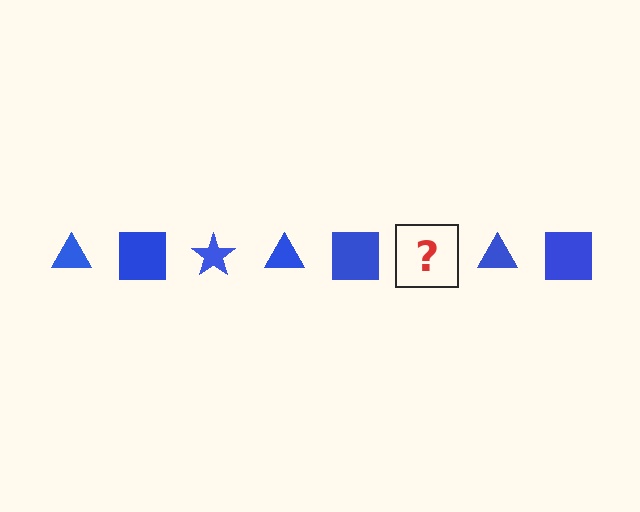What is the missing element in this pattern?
The missing element is a blue star.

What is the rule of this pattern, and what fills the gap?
The rule is that the pattern cycles through triangle, square, star shapes in blue. The gap should be filled with a blue star.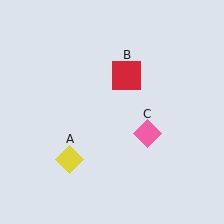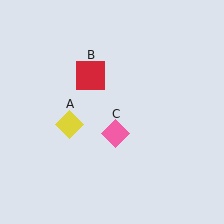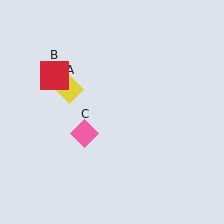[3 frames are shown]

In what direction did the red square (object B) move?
The red square (object B) moved left.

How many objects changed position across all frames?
3 objects changed position: yellow diamond (object A), red square (object B), pink diamond (object C).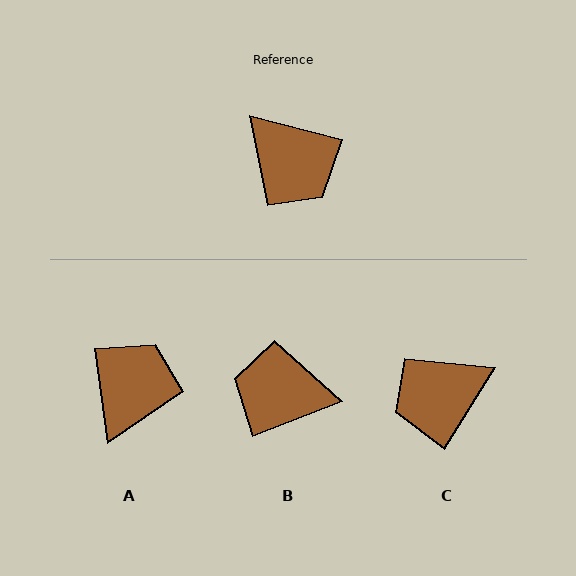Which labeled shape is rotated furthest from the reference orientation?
B, about 144 degrees away.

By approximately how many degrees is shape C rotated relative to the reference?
Approximately 108 degrees clockwise.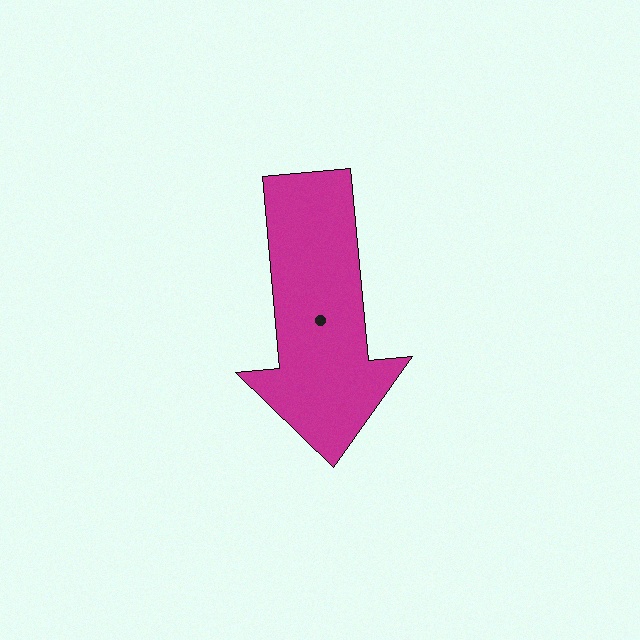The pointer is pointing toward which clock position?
Roughly 6 o'clock.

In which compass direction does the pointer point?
South.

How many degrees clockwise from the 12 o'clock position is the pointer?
Approximately 175 degrees.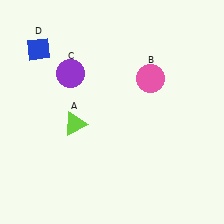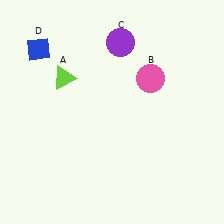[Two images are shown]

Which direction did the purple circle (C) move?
The purple circle (C) moved right.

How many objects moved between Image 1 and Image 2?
2 objects moved between the two images.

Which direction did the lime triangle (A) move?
The lime triangle (A) moved up.